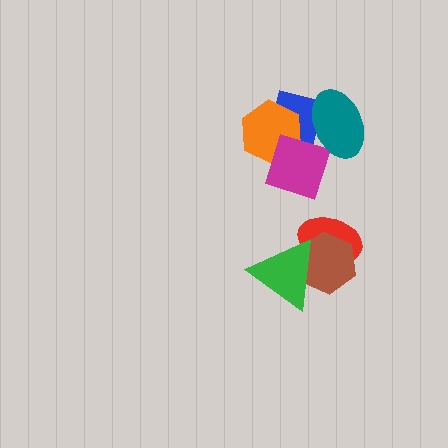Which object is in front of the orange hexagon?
The magenta diamond is in front of the orange hexagon.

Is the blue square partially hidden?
Yes, it is partially covered by another shape.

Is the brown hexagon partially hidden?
Yes, it is partially covered by another shape.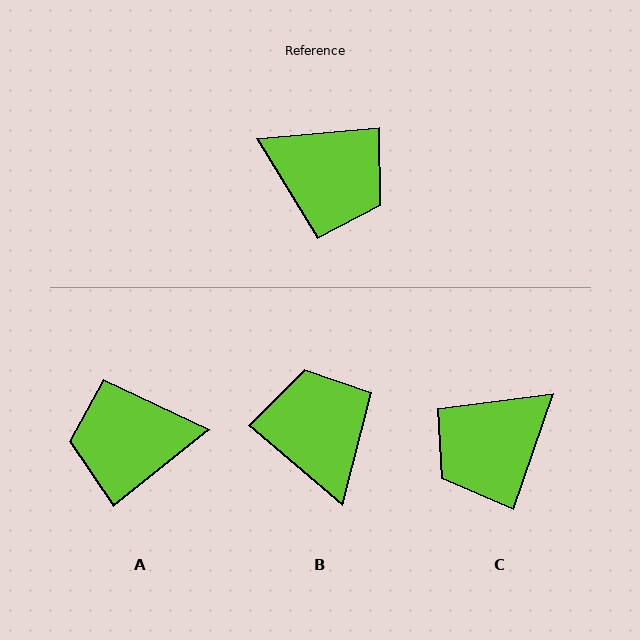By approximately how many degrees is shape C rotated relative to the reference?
Approximately 114 degrees clockwise.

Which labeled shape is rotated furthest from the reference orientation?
A, about 147 degrees away.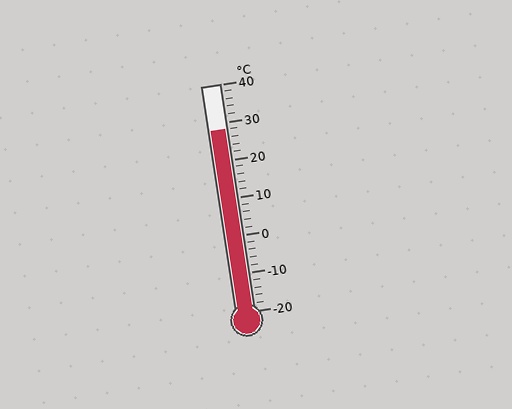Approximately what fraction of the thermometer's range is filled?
The thermometer is filled to approximately 80% of its range.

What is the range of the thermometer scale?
The thermometer scale ranges from -20°C to 40°C.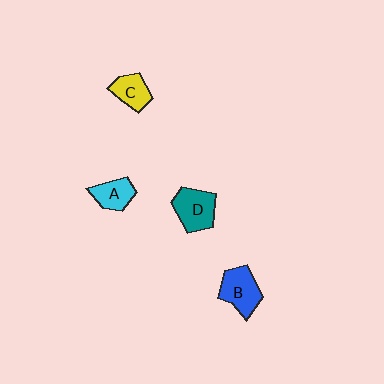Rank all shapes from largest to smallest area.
From largest to smallest: D (teal), B (blue), A (cyan), C (yellow).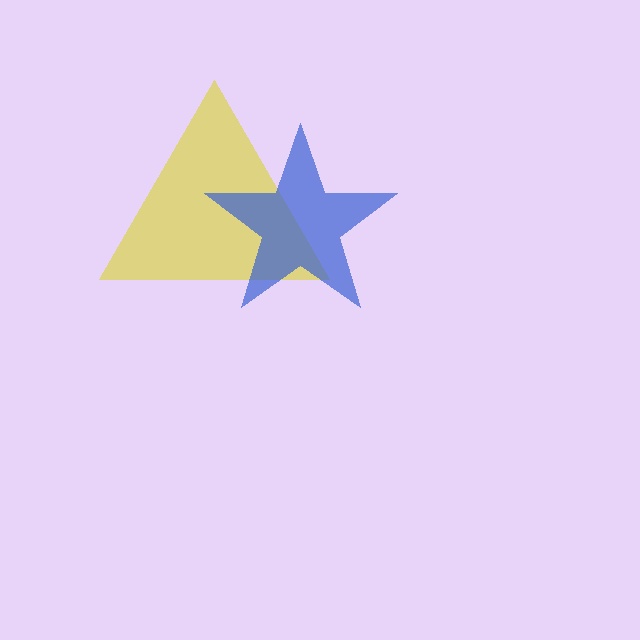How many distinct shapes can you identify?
There are 2 distinct shapes: a yellow triangle, a blue star.